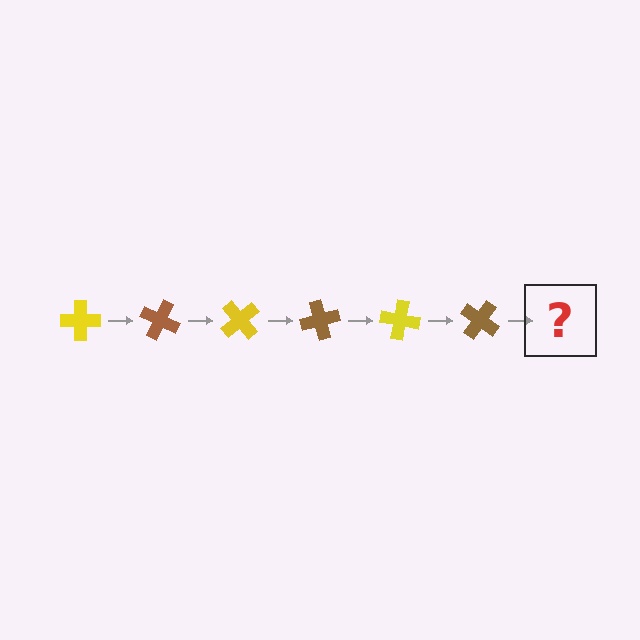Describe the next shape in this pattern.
It should be a yellow cross, rotated 150 degrees from the start.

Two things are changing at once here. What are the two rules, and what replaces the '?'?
The two rules are that it rotates 25 degrees each step and the color cycles through yellow and brown. The '?' should be a yellow cross, rotated 150 degrees from the start.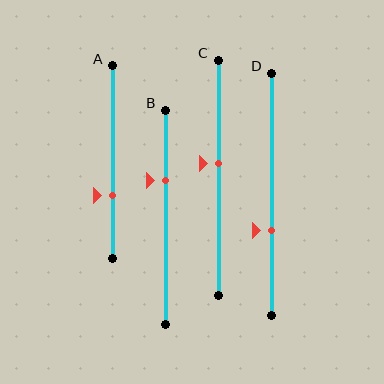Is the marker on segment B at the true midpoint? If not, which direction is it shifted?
No, the marker on segment B is shifted upward by about 17% of the segment length.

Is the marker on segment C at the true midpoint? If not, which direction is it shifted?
No, the marker on segment C is shifted upward by about 6% of the segment length.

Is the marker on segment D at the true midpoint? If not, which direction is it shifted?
No, the marker on segment D is shifted downward by about 15% of the segment length.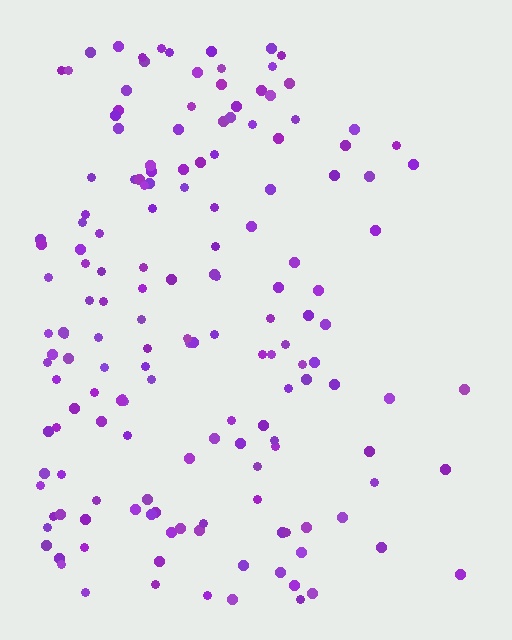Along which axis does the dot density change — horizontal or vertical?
Horizontal.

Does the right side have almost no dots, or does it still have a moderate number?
Still a moderate number, just noticeably fewer than the left.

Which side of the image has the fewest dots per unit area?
The right.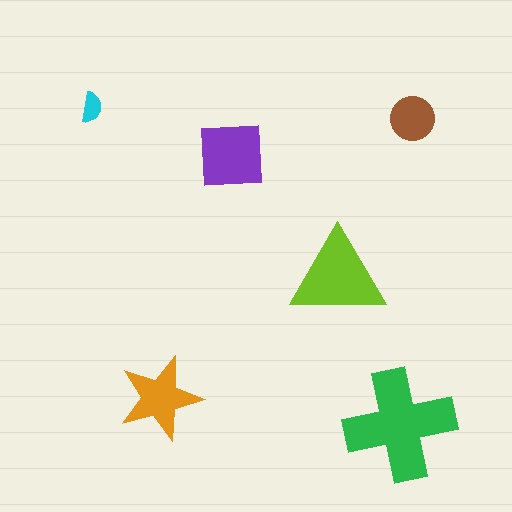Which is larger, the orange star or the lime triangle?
The lime triangle.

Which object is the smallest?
The cyan semicircle.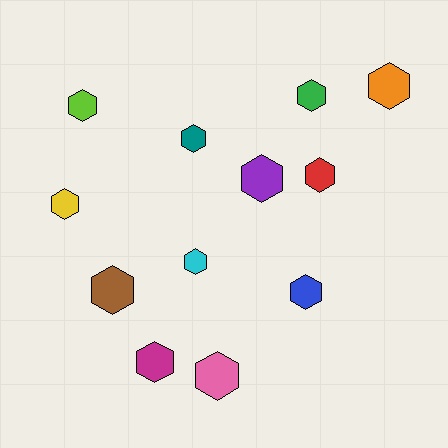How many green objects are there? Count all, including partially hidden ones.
There is 1 green object.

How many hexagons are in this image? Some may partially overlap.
There are 12 hexagons.